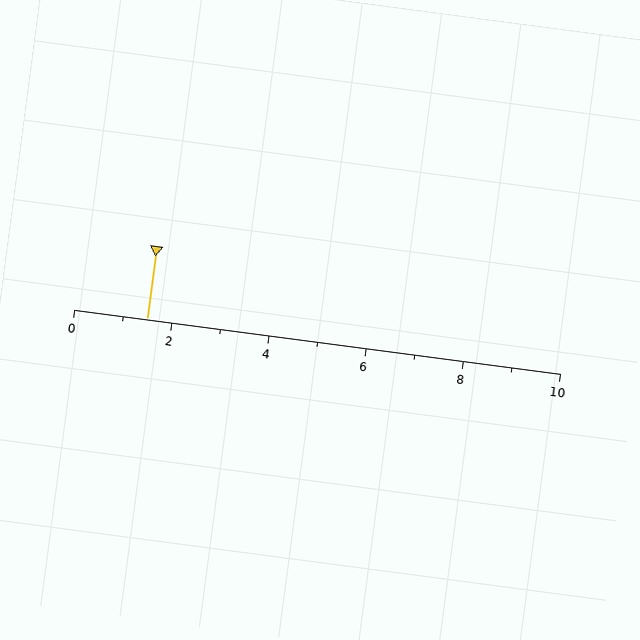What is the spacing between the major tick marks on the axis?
The major ticks are spaced 2 apart.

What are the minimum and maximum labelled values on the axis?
The axis runs from 0 to 10.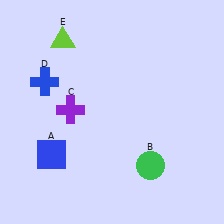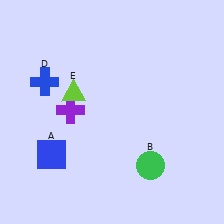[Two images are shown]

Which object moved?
The lime triangle (E) moved down.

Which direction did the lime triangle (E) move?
The lime triangle (E) moved down.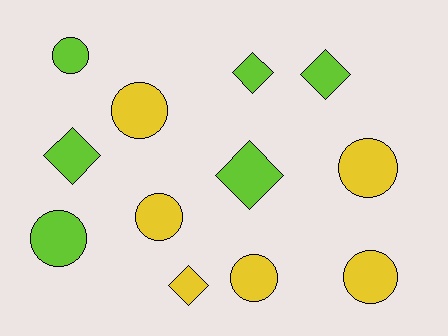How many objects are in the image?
There are 12 objects.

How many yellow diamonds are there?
There is 1 yellow diamond.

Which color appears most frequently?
Lime, with 6 objects.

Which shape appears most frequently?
Circle, with 7 objects.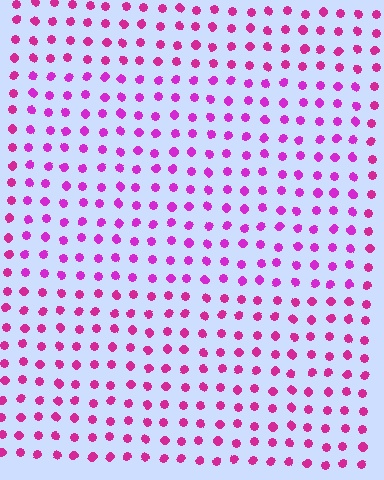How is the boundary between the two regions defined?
The boundary is defined purely by a slight shift in hue (about 20 degrees). Spacing, size, and orientation are identical on both sides.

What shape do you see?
I see a rectangle.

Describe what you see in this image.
The image is filled with small magenta elements in a uniform arrangement. A rectangle-shaped region is visible where the elements are tinted to a slightly different hue, forming a subtle color boundary.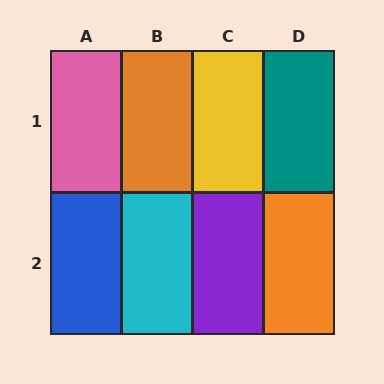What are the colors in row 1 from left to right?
Pink, orange, yellow, teal.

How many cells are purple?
1 cell is purple.